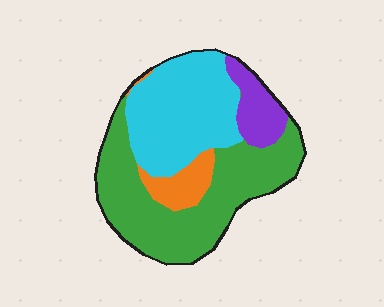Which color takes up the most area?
Green, at roughly 45%.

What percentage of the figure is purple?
Purple covers around 10% of the figure.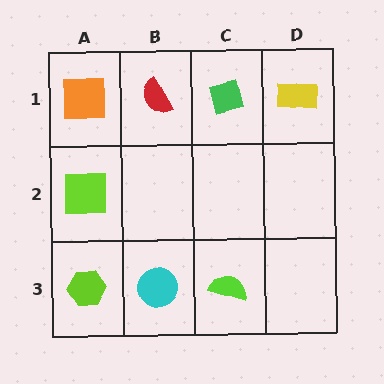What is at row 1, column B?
A red semicircle.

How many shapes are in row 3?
3 shapes.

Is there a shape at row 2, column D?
No, that cell is empty.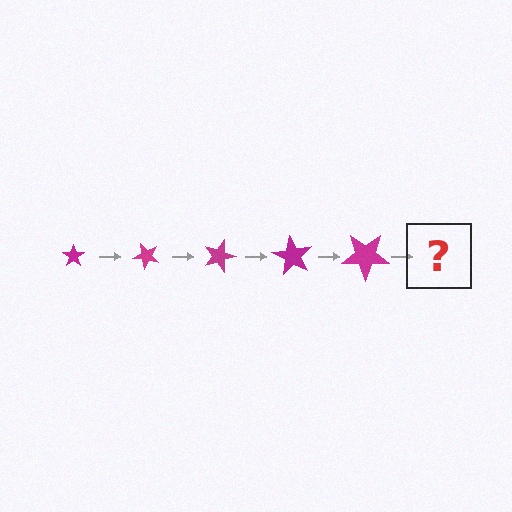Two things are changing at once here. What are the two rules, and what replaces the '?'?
The two rules are that the star grows larger each step and it rotates 45 degrees each step. The '?' should be a star, larger than the previous one and rotated 225 degrees from the start.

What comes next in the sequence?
The next element should be a star, larger than the previous one and rotated 225 degrees from the start.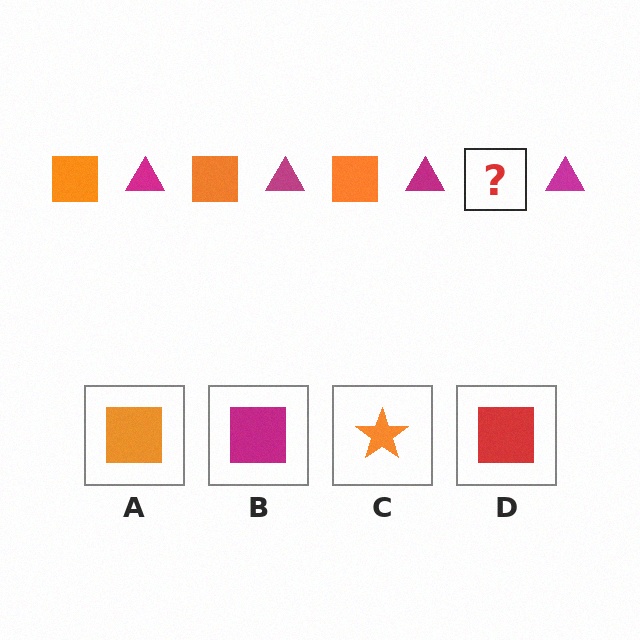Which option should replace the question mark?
Option A.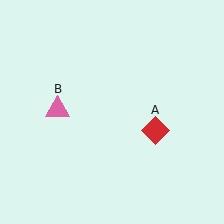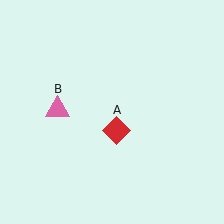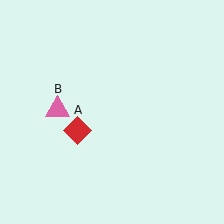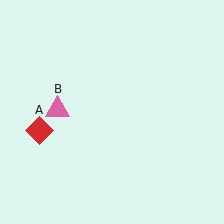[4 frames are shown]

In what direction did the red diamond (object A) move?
The red diamond (object A) moved left.